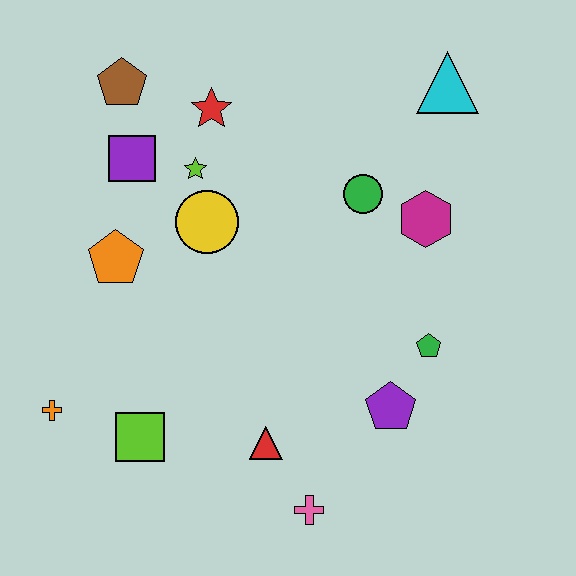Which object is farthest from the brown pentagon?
The pink cross is farthest from the brown pentagon.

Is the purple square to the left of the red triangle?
Yes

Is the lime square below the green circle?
Yes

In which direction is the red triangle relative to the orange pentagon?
The red triangle is below the orange pentagon.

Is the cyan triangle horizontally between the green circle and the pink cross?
No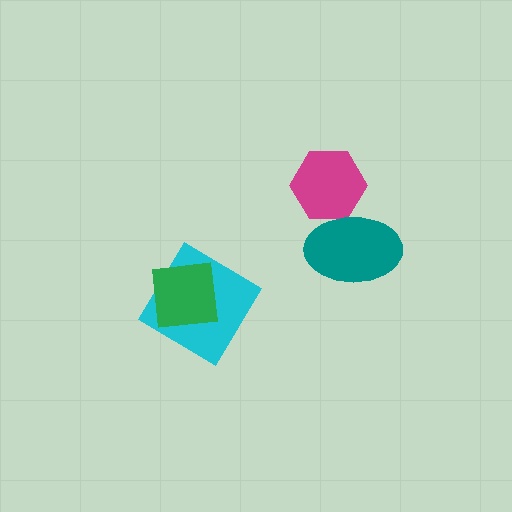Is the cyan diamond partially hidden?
Yes, it is partially covered by another shape.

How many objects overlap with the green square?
1 object overlaps with the green square.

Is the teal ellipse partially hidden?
No, no other shape covers it.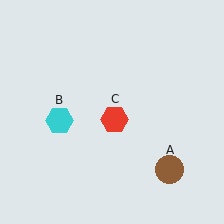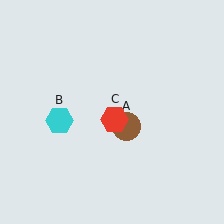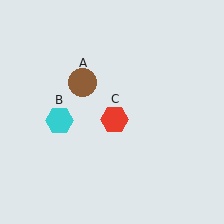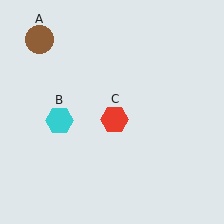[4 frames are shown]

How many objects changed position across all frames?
1 object changed position: brown circle (object A).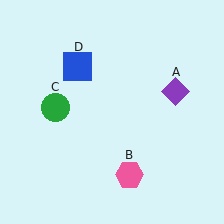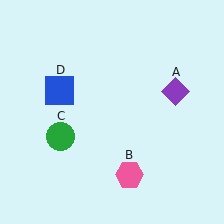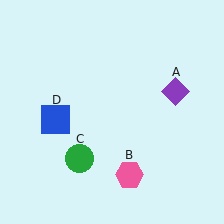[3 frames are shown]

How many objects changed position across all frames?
2 objects changed position: green circle (object C), blue square (object D).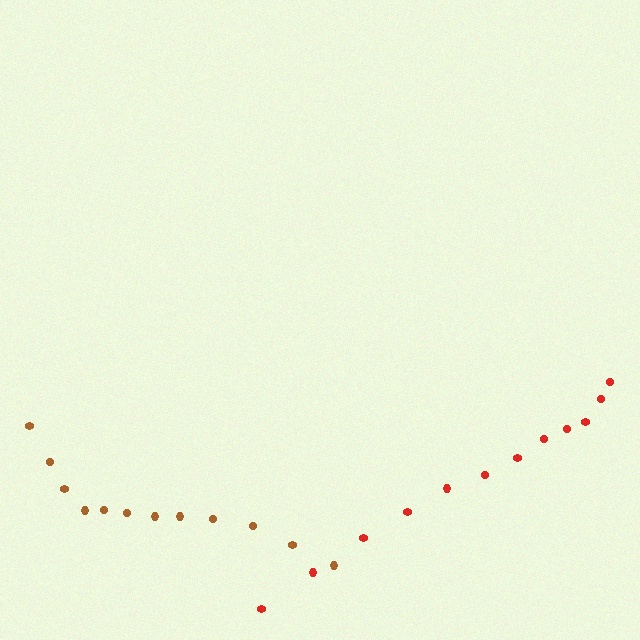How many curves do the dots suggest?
There are 2 distinct paths.